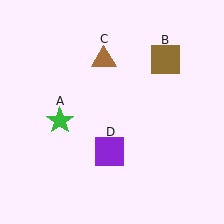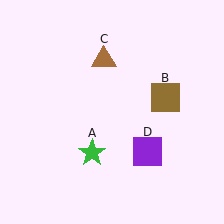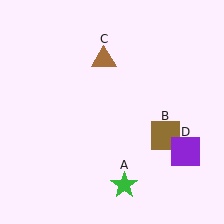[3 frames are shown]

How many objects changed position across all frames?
3 objects changed position: green star (object A), brown square (object B), purple square (object D).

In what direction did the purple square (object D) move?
The purple square (object D) moved right.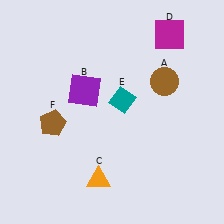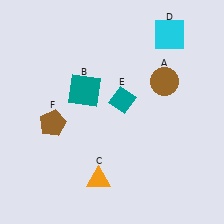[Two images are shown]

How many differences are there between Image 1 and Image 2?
There are 2 differences between the two images.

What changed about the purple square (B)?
In Image 1, B is purple. In Image 2, it changed to teal.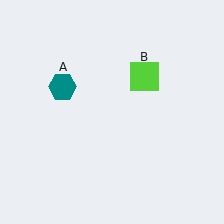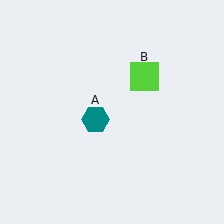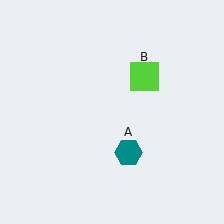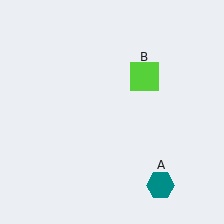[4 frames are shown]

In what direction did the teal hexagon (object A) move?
The teal hexagon (object A) moved down and to the right.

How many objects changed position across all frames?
1 object changed position: teal hexagon (object A).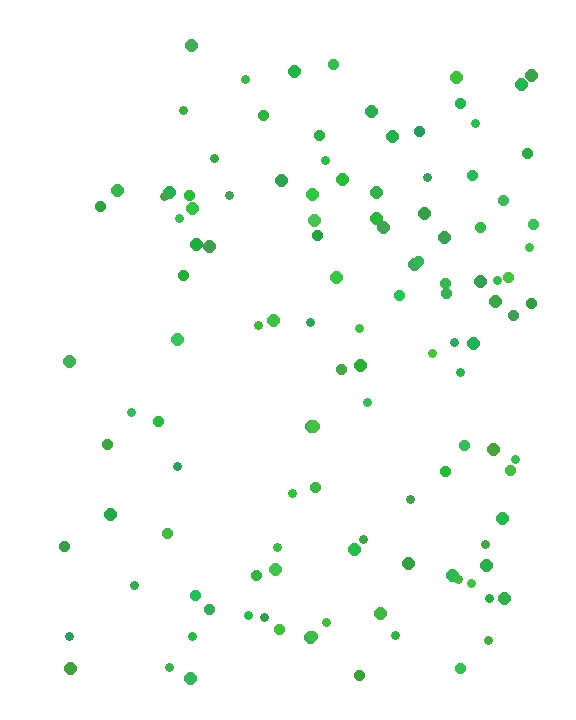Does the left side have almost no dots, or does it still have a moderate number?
Still a moderate number, just noticeably fewer than the right.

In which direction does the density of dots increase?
From left to right, with the right side densest.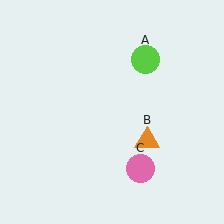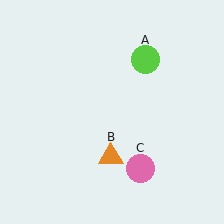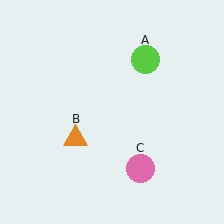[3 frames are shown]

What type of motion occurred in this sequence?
The orange triangle (object B) rotated clockwise around the center of the scene.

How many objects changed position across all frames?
1 object changed position: orange triangle (object B).